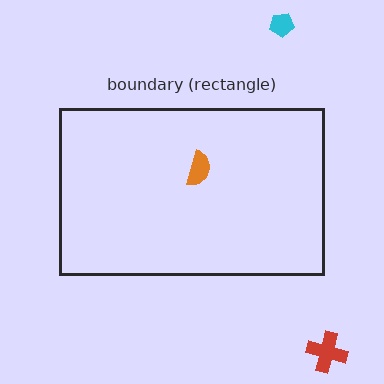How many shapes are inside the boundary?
1 inside, 2 outside.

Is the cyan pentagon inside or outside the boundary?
Outside.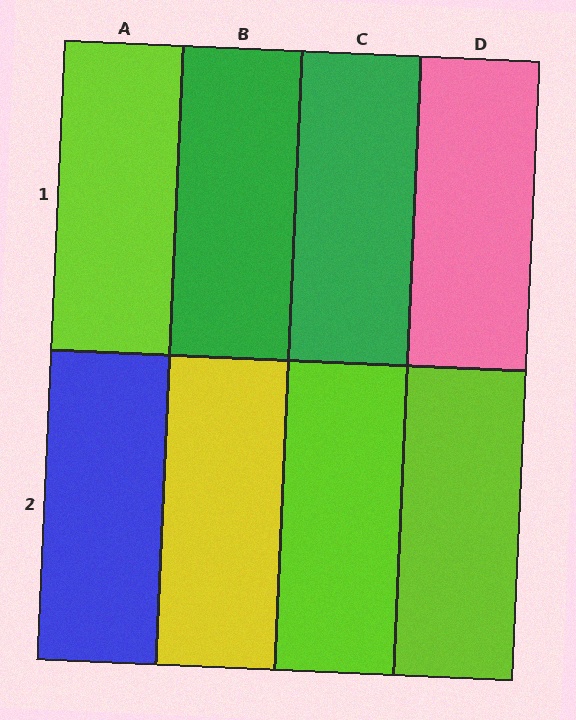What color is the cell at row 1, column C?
Green.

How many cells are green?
2 cells are green.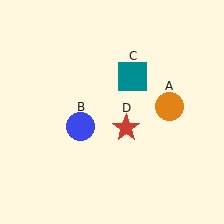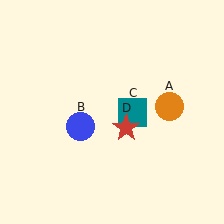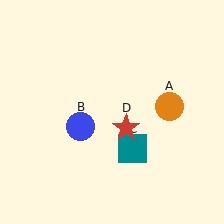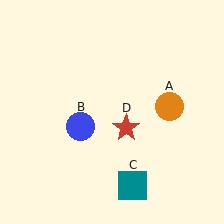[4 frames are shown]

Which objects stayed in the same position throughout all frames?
Orange circle (object A) and blue circle (object B) and red star (object D) remained stationary.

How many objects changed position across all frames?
1 object changed position: teal square (object C).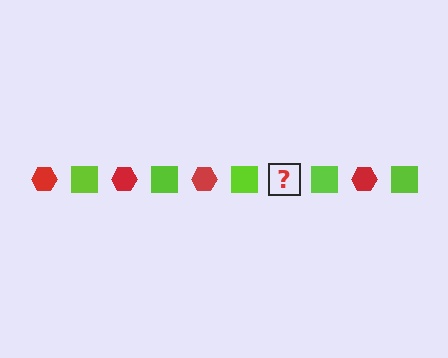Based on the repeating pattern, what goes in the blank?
The blank should be a red hexagon.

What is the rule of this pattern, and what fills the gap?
The rule is that the pattern alternates between red hexagon and lime square. The gap should be filled with a red hexagon.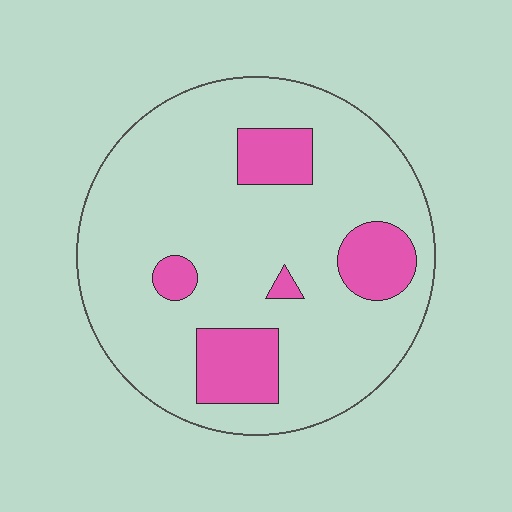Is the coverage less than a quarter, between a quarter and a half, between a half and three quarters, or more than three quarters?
Less than a quarter.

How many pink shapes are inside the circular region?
5.